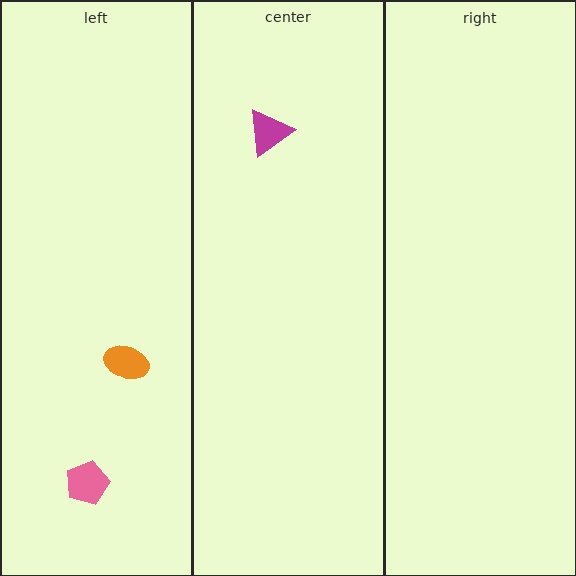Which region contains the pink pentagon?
The left region.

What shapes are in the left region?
The pink pentagon, the orange ellipse.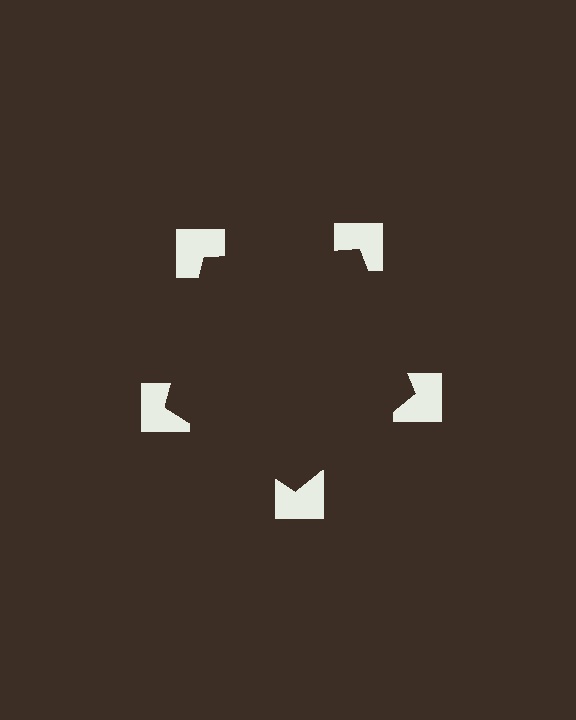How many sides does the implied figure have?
5 sides.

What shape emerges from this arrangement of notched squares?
An illusory pentagon — its edges are inferred from the aligned wedge cuts in the notched squares, not physically drawn.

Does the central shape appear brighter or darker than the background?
It typically appears slightly darker than the background, even though no actual brightness change is drawn.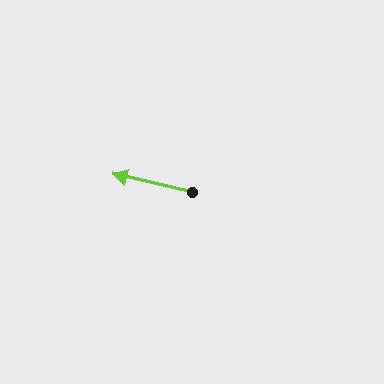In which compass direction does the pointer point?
West.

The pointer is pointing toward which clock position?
Roughly 9 o'clock.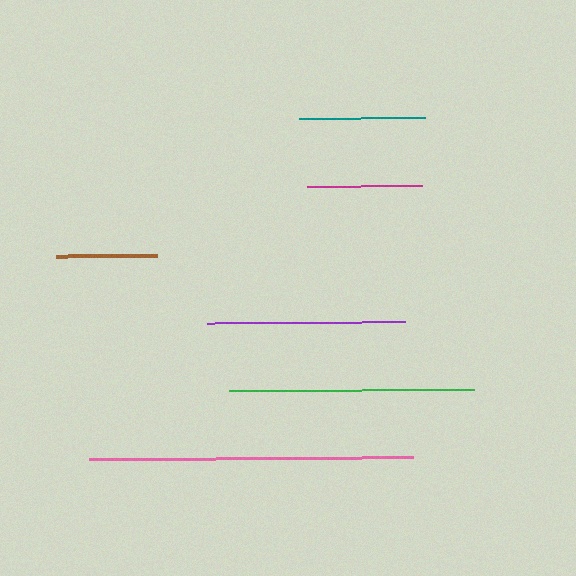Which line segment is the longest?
The pink line is the longest at approximately 324 pixels.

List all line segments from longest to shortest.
From longest to shortest: pink, green, purple, teal, magenta, brown.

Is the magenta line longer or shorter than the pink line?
The pink line is longer than the magenta line.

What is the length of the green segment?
The green segment is approximately 245 pixels long.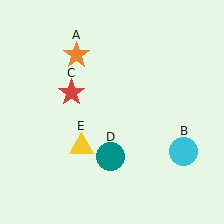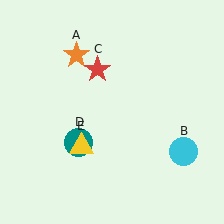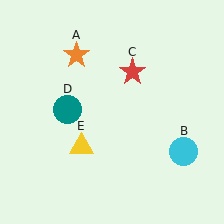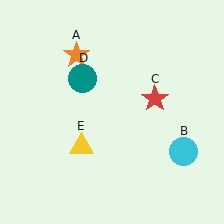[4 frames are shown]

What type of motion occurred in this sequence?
The red star (object C), teal circle (object D) rotated clockwise around the center of the scene.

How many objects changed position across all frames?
2 objects changed position: red star (object C), teal circle (object D).